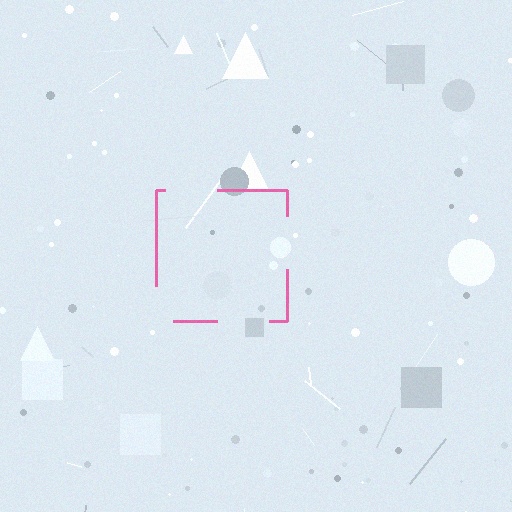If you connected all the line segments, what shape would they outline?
They would outline a square.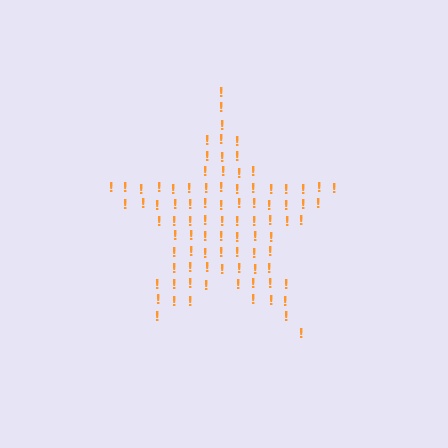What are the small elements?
The small elements are exclamation marks.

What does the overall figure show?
The overall figure shows a star.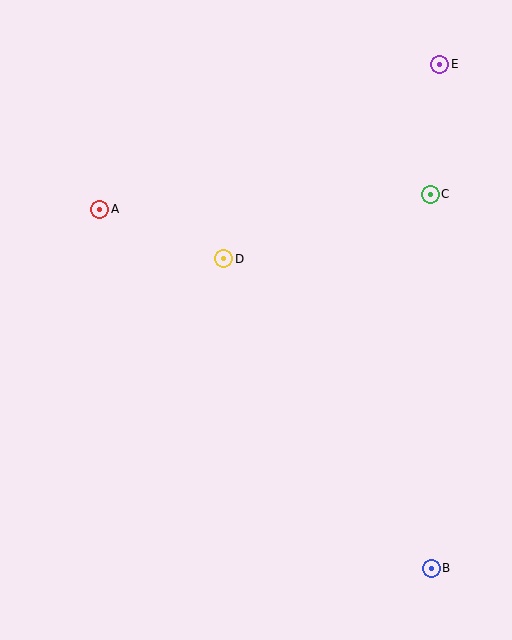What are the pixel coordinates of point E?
Point E is at (440, 64).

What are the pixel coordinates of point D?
Point D is at (224, 259).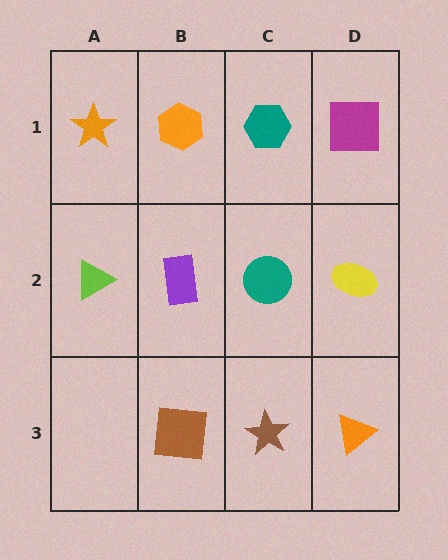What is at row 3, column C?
A brown star.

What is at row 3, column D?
An orange triangle.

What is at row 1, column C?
A teal hexagon.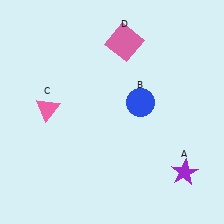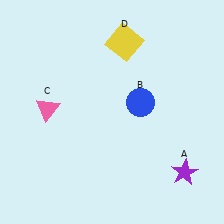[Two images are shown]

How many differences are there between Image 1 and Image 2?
There is 1 difference between the two images.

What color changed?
The square (D) changed from pink in Image 1 to yellow in Image 2.